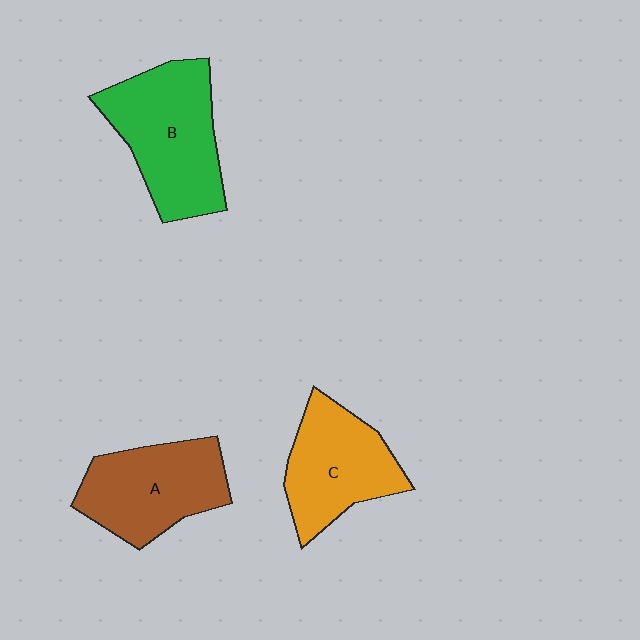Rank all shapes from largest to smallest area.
From largest to smallest: B (green), A (brown), C (orange).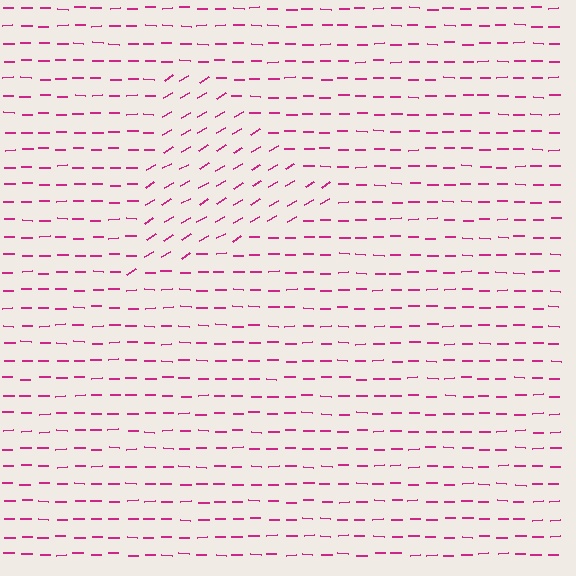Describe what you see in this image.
The image is filled with small magenta line segments. A triangle region in the image has lines oriented differently from the surrounding lines, creating a visible texture boundary.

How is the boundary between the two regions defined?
The boundary is defined purely by a change in line orientation (approximately 30 degrees difference). All lines are the same color and thickness.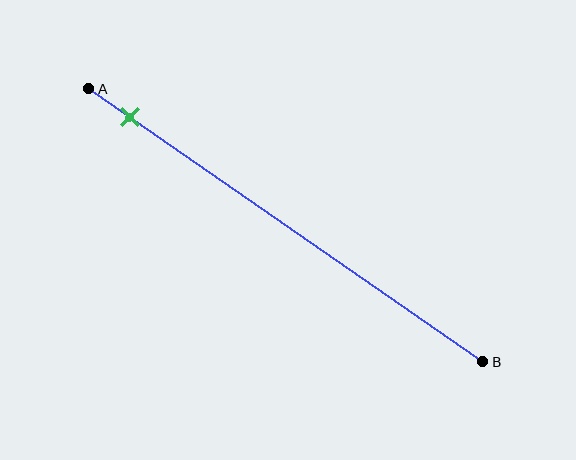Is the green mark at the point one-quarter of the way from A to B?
No, the mark is at about 10% from A, not at the 25% one-quarter point.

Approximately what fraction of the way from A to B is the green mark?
The green mark is approximately 10% of the way from A to B.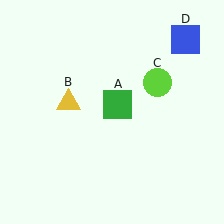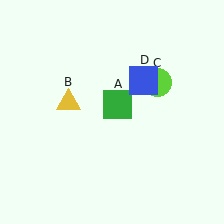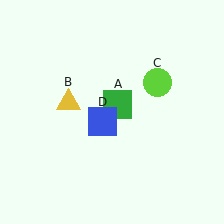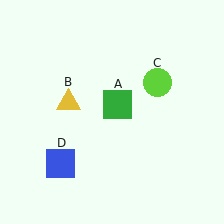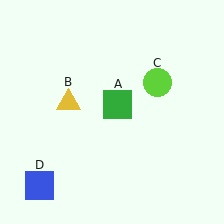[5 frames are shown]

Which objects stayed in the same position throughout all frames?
Green square (object A) and yellow triangle (object B) and lime circle (object C) remained stationary.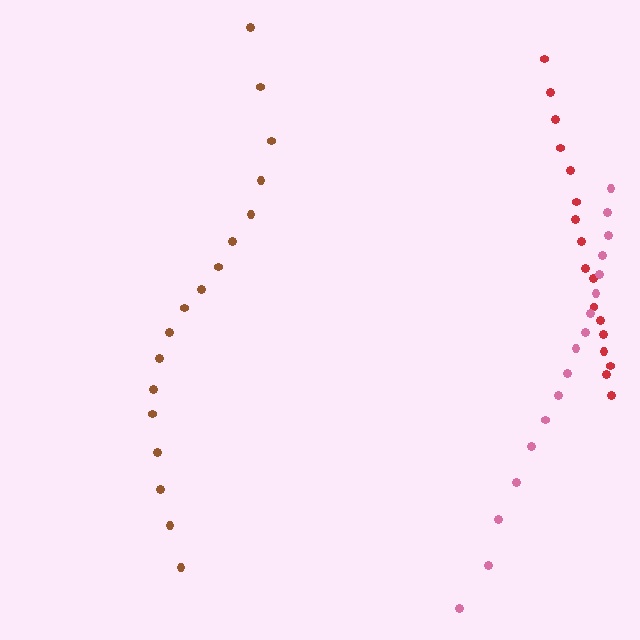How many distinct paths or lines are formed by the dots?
There are 3 distinct paths.